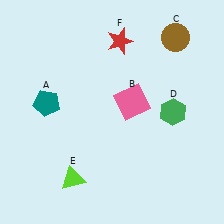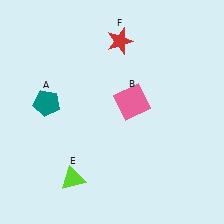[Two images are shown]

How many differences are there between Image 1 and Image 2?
There are 2 differences between the two images.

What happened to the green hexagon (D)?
The green hexagon (D) was removed in Image 2. It was in the top-right area of Image 1.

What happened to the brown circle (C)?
The brown circle (C) was removed in Image 2. It was in the top-right area of Image 1.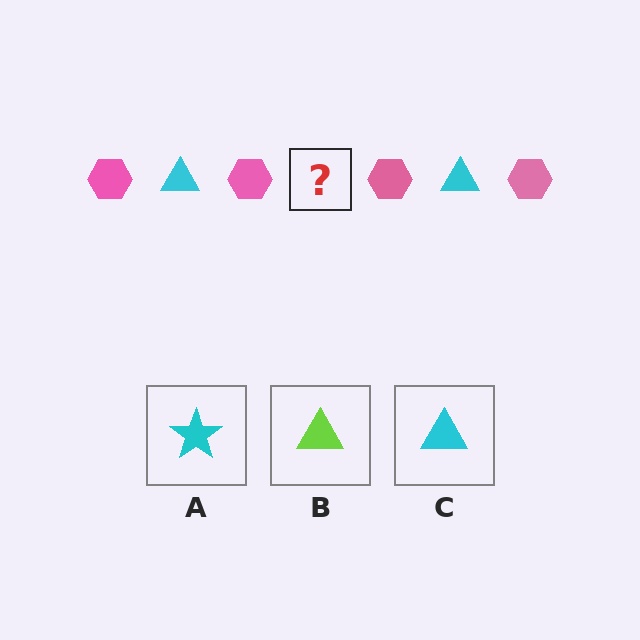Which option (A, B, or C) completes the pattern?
C.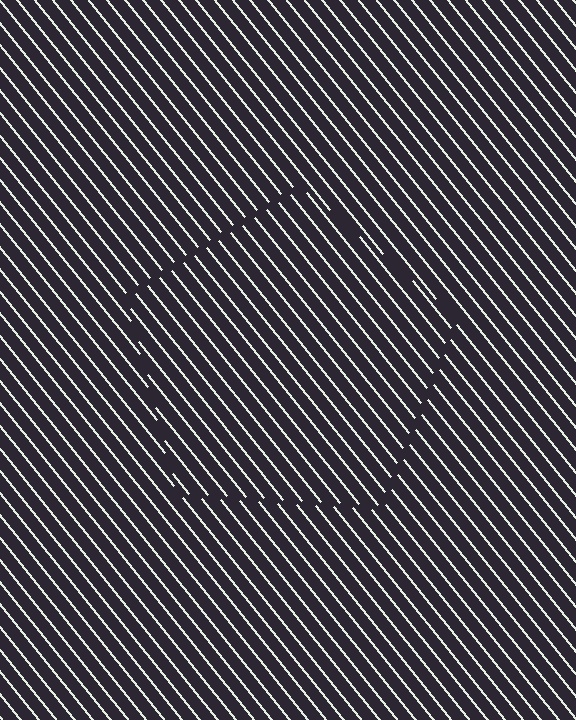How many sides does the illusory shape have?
5 sides — the line-ends trace a pentagon.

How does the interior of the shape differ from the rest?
The interior of the shape contains the same grating, shifted by half a period — the contour is defined by the phase discontinuity where line-ends from the inner and outer gratings abut.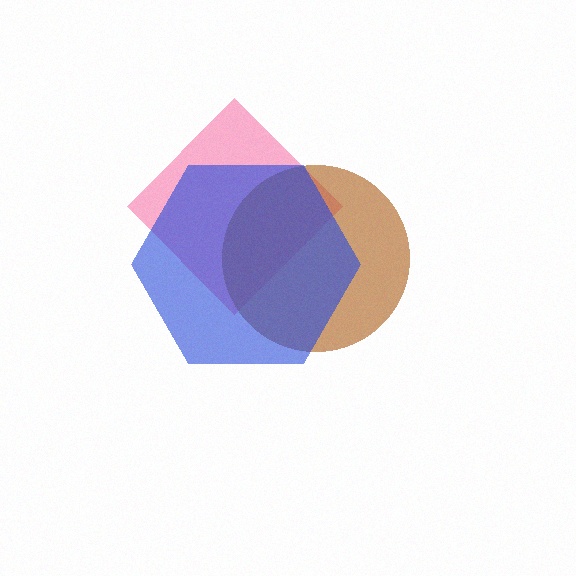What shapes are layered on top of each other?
The layered shapes are: a pink diamond, a brown circle, a blue hexagon.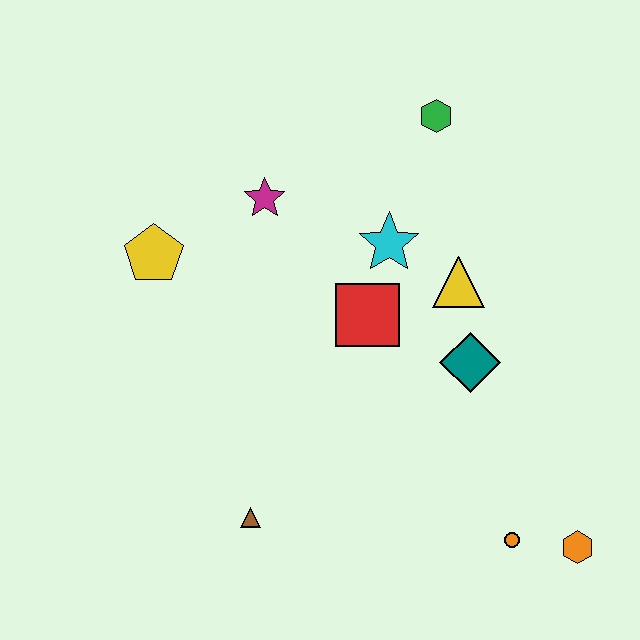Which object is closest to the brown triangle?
The red square is closest to the brown triangle.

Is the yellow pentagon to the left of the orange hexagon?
Yes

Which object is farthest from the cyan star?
The orange hexagon is farthest from the cyan star.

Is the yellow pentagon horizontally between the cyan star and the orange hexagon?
No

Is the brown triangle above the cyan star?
No